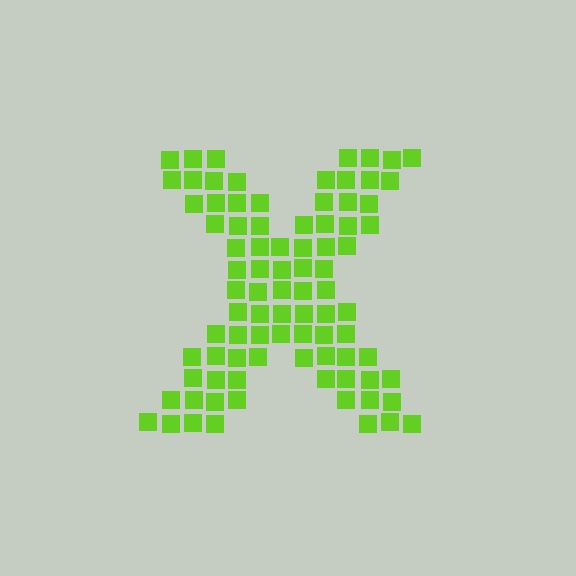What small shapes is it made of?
It is made of small squares.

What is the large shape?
The large shape is the letter X.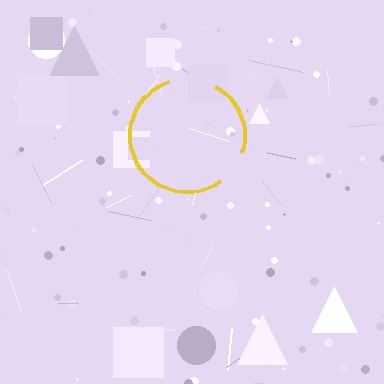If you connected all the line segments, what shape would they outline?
They would outline a circle.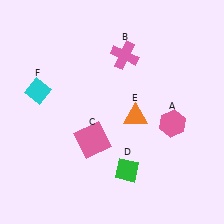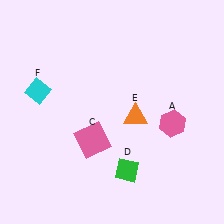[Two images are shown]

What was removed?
The pink cross (B) was removed in Image 2.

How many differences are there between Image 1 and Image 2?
There is 1 difference between the two images.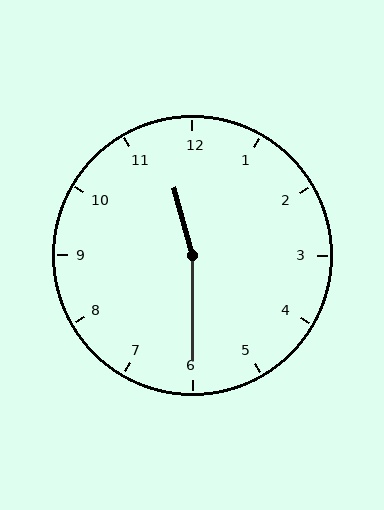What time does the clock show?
11:30.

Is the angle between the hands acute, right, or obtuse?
It is obtuse.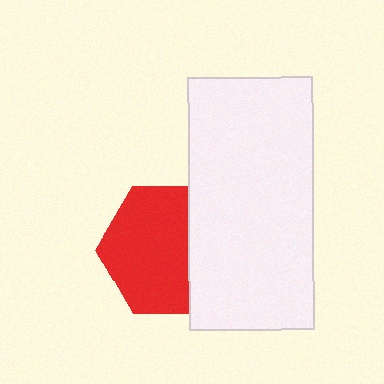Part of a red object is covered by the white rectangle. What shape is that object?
It is a hexagon.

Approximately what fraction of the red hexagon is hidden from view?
Roughly 34% of the red hexagon is hidden behind the white rectangle.